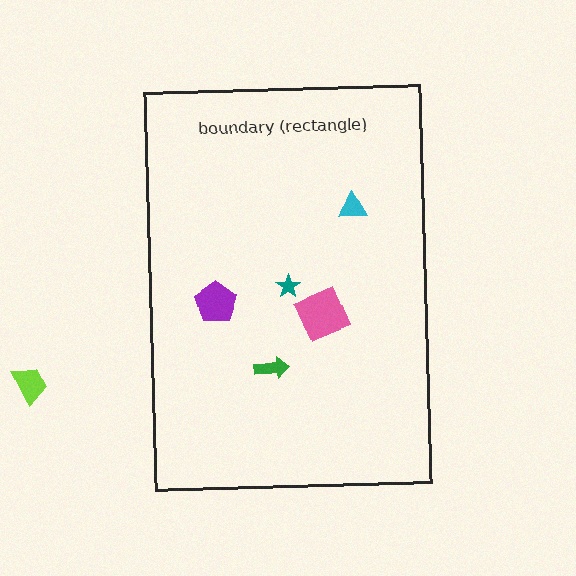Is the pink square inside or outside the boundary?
Inside.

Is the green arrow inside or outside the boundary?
Inside.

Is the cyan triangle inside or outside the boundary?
Inside.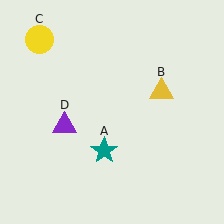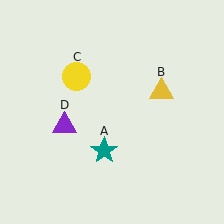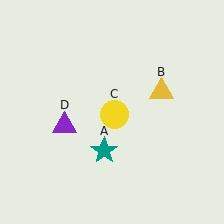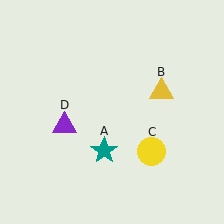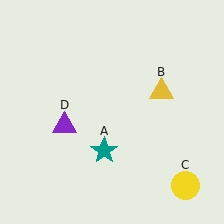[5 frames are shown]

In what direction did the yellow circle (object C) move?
The yellow circle (object C) moved down and to the right.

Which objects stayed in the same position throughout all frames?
Teal star (object A) and yellow triangle (object B) and purple triangle (object D) remained stationary.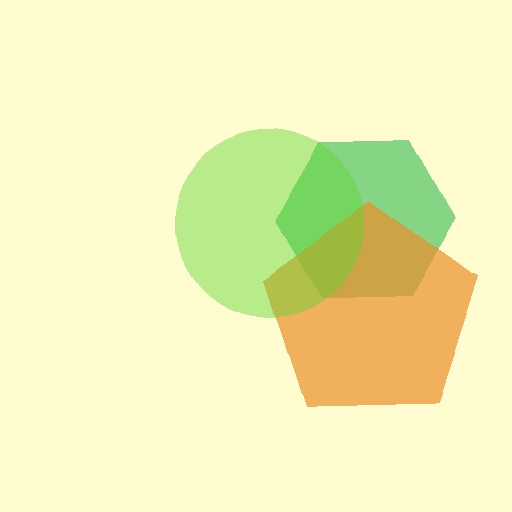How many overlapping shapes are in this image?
There are 3 overlapping shapes in the image.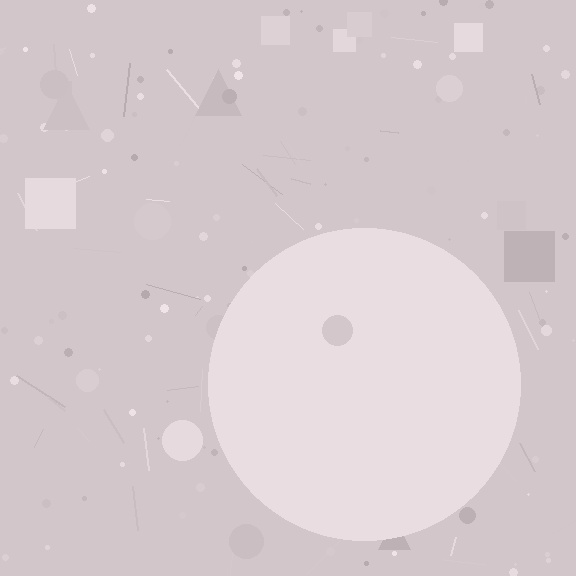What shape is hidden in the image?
A circle is hidden in the image.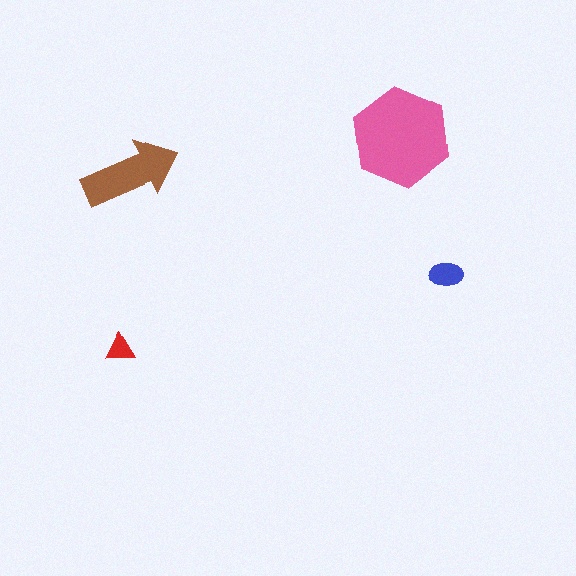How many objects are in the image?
There are 4 objects in the image.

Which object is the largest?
The pink hexagon.